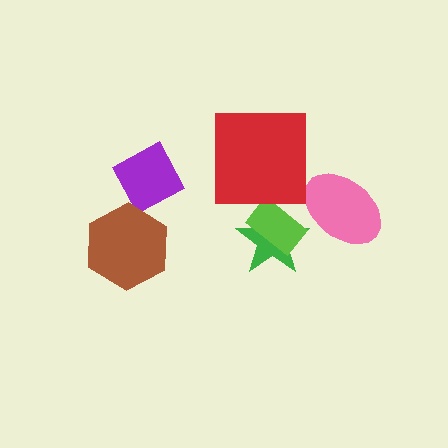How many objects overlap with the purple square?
0 objects overlap with the purple square.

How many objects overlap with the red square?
0 objects overlap with the red square.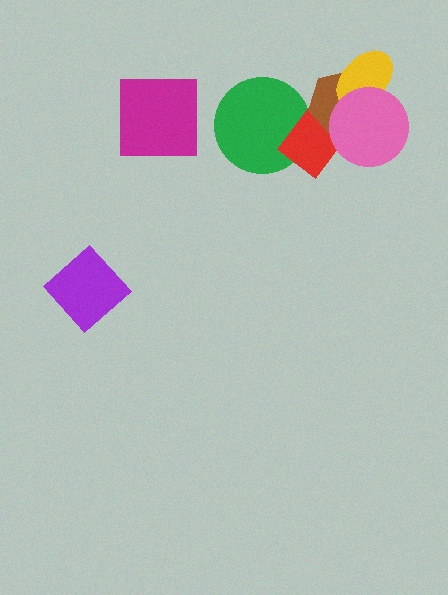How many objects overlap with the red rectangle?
3 objects overlap with the red rectangle.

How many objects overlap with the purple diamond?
0 objects overlap with the purple diamond.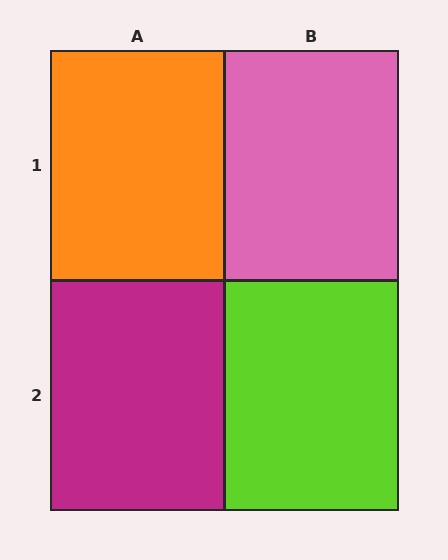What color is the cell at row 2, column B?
Lime.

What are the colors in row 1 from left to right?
Orange, pink.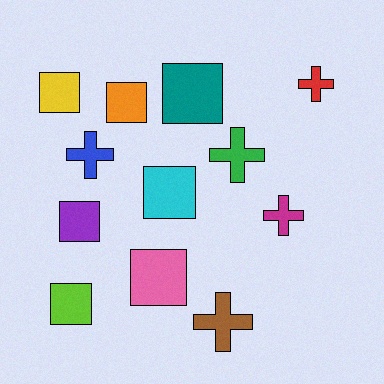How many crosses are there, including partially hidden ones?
There are 5 crosses.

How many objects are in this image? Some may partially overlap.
There are 12 objects.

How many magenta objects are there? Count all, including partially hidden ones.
There is 1 magenta object.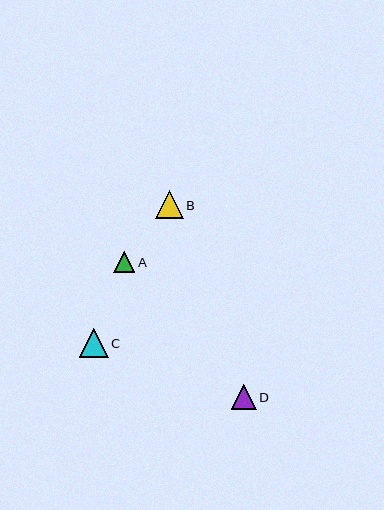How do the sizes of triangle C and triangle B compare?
Triangle C and triangle B are approximately the same size.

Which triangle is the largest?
Triangle C is the largest with a size of approximately 29 pixels.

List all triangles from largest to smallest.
From largest to smallest: C, B, D, A.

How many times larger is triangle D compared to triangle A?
Triangle D is approximately 1.2 times the size of triangle A.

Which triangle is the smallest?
Triangle A is the smallest with a size of approximately 21 pixels.